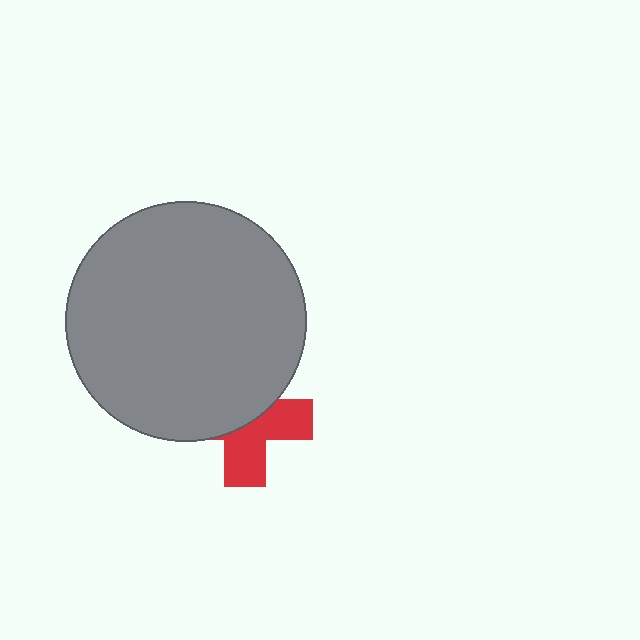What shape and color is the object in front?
The object in front is a gray circle.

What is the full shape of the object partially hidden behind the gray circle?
The partially hidden object is a red cross.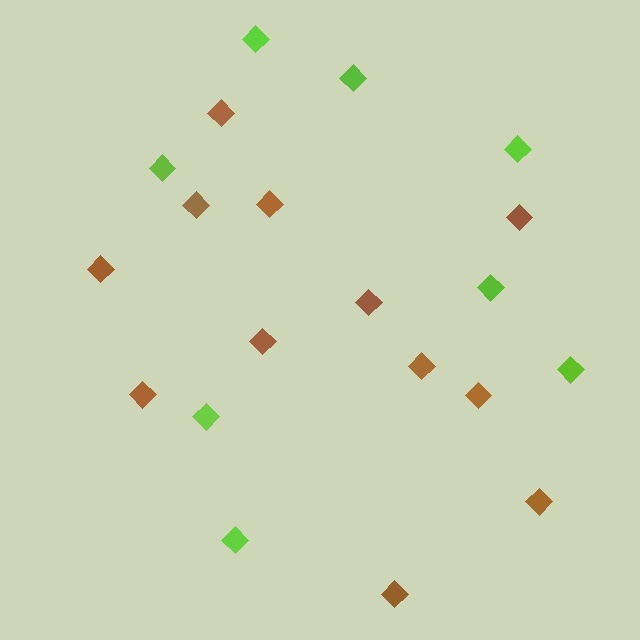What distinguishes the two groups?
There are 2 groups: one group of lime diamonds (8) and one group of brown diamonds (12).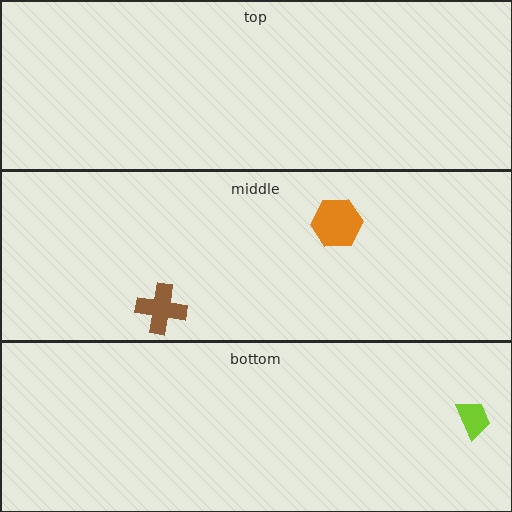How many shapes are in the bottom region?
1.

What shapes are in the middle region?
The brown cross, the orange hexagon.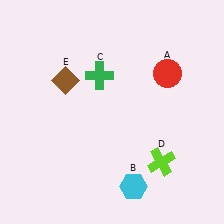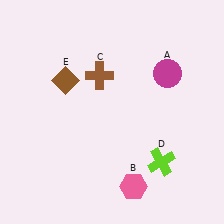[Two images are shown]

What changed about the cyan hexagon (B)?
In Image 1, B is cyan. In Image 2, it changed to pink.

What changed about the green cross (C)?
In Image 1, C is green. In Image 2, it changed to brown.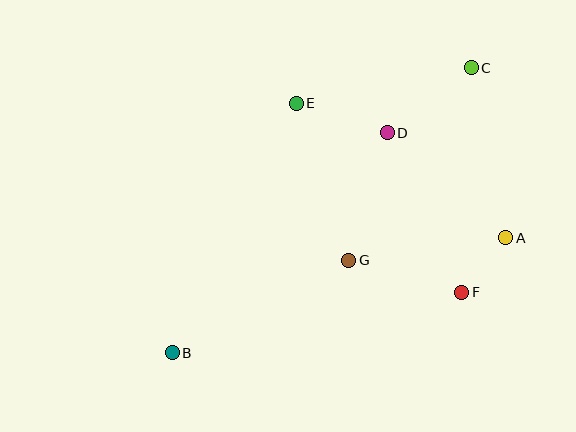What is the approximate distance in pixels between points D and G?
The distance between D and G is approximately 133 pixels.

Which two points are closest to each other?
Points A and F are closest to each other.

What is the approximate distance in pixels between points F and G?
The distance between F and G is approximately 118 pixels.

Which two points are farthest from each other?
Points B and C are farthest from each other.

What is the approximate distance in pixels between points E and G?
The distance between E and G is approximately 165 pixels.